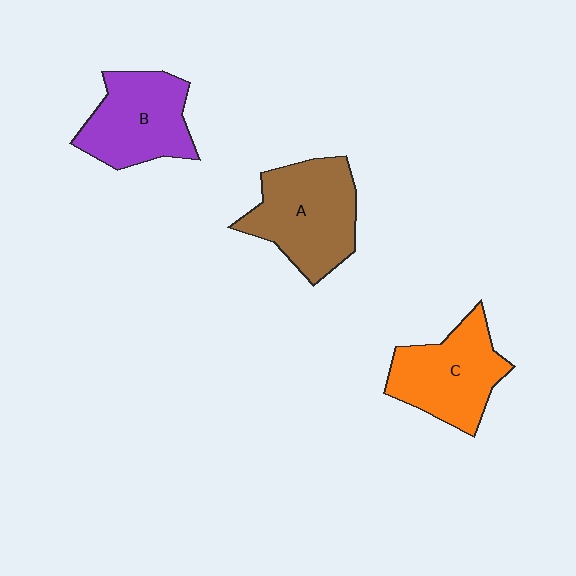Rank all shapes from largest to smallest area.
From largest to smallest: A (brown), C (orange), B (purple).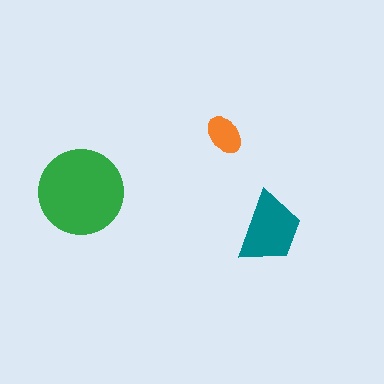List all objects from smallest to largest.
The orange ellipse, the teal trapezoid, the green circle.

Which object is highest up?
The orange ellipse is topmost.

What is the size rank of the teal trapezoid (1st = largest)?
2nd.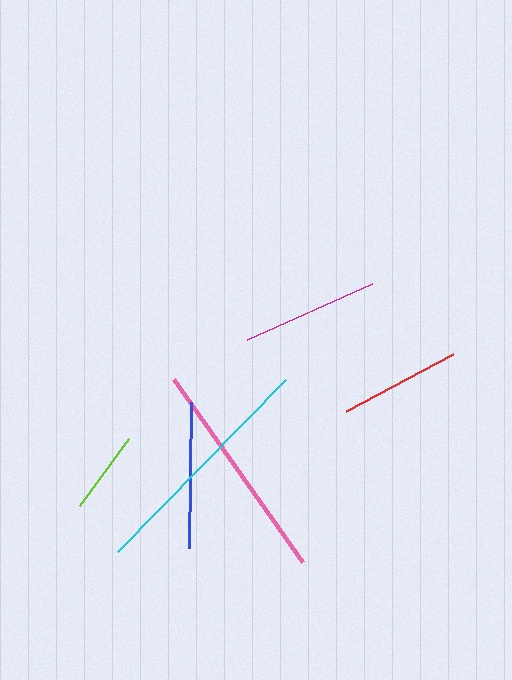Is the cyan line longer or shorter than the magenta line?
The cyan line is longer than the magenta line.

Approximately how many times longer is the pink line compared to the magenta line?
The pink line is approximately 1.6 times the length of the magenta line.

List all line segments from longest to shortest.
From longest to shortest: cyan, pink, blue, magenta, red, lime.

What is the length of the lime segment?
The lime segment is approximately 83 pixels long.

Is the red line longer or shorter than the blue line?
The blue line is longer than the red line.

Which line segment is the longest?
The cyan line is the longest at approximately 240 pixels.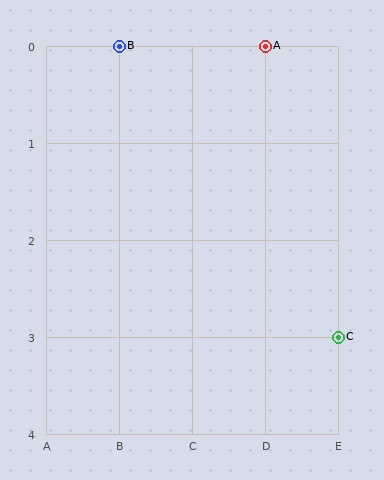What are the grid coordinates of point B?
Point B is at grid coordinates (B, 0).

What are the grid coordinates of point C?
Point C is at grid coordinates (E, 3).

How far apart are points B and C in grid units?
Points B and C are 3 columns and 3 rows apart (about 4.2 grid units diagonally).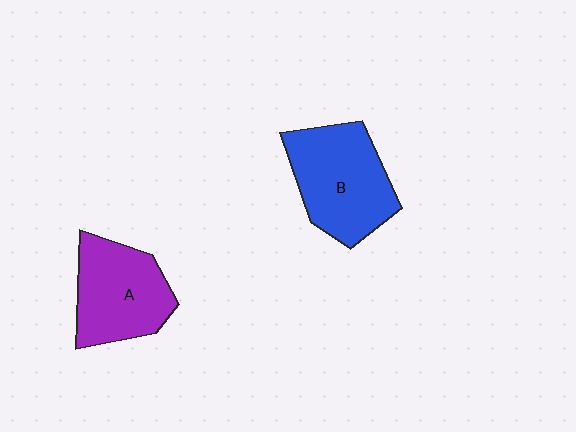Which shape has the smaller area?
Shape A (purple).